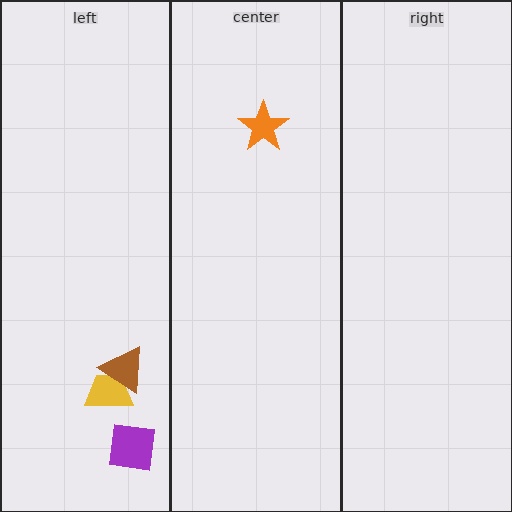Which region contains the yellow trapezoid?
The left region.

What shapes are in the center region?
The orange star.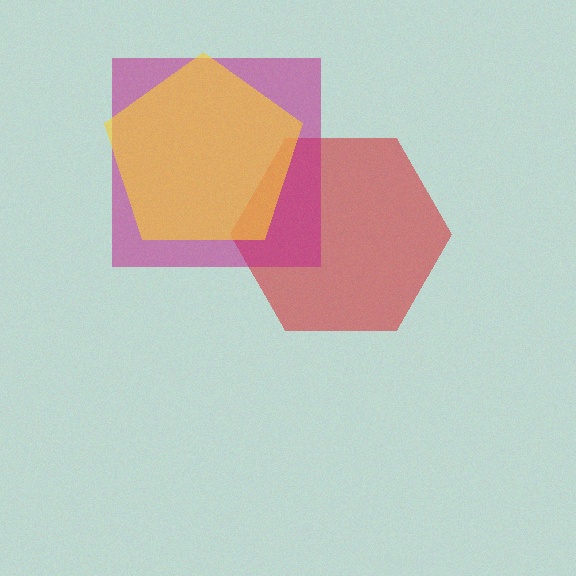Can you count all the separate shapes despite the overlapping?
Yes, there are 3 separate shapes.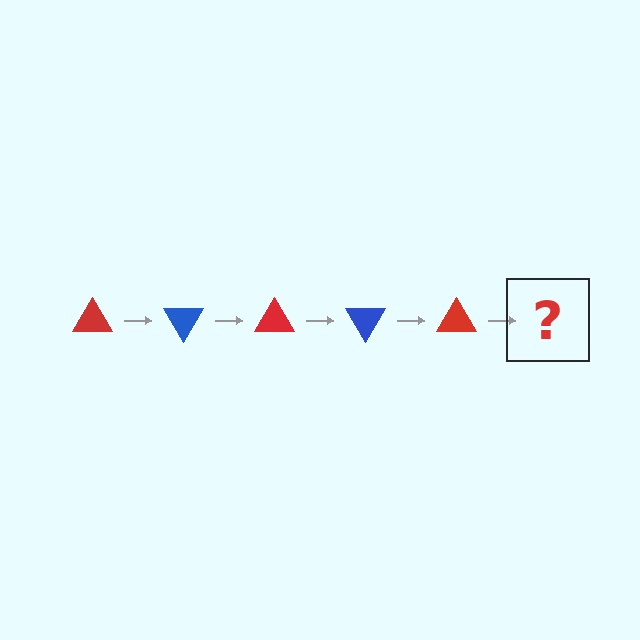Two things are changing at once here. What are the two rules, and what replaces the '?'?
The two rules are that it rotates 60 degrees each step and the color cycles through red and blue. The '?' should be a blue triangle, rotated 300 degrees from the start.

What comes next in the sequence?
The next element should be a blue triangle, rotated 300 degrees from the start.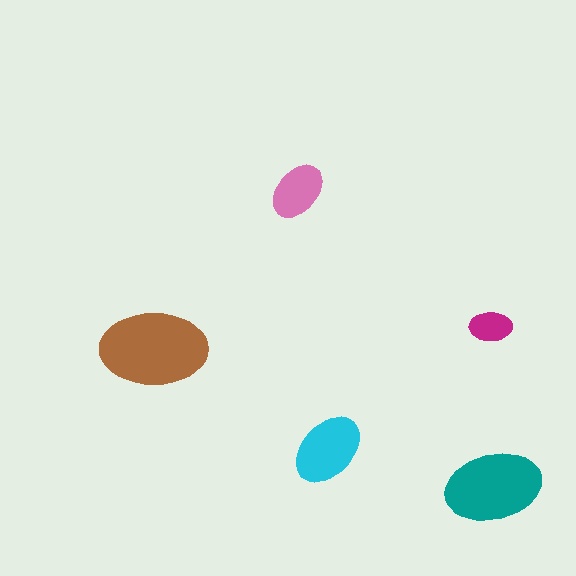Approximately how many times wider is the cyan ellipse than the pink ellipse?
About 1.5 times wider.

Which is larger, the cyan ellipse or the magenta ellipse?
The cyan one.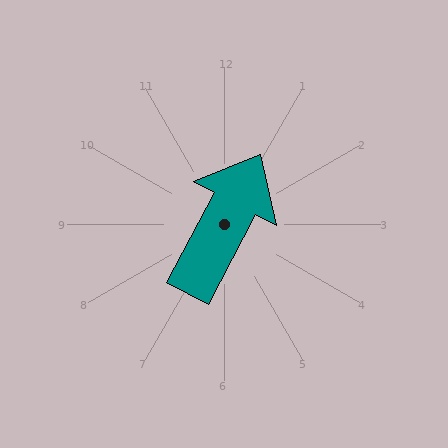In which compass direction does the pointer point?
Northeast.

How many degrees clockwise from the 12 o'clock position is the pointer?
Approximately 28 degrees.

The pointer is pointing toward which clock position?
Roughly 1 o'clock.